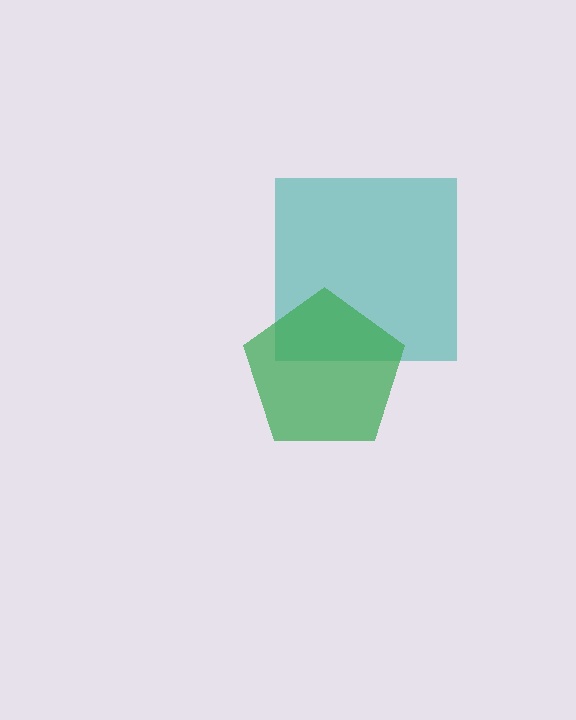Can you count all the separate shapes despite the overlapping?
Yes, there are 2 separate shapes.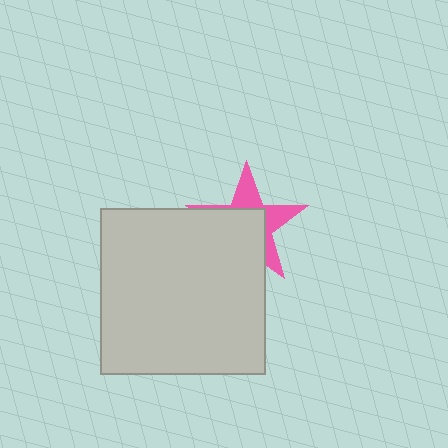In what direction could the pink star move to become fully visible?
The pink star could move toward the upper-right. That would shift it out from behind the light gray square entirely.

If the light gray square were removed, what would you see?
You would see the complete pink star.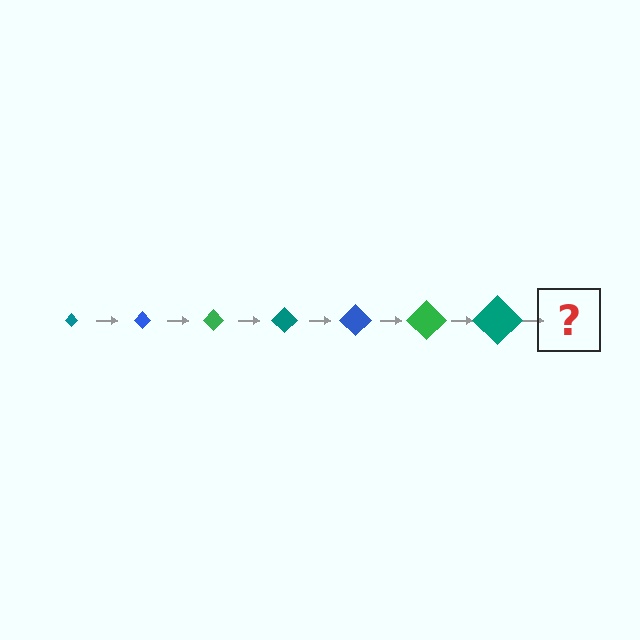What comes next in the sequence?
The next element should be a blue diamond, larger than the previous one.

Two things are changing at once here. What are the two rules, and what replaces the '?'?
The two rules are that the diamond grows larger each step and the color cycles through teal, blue, and green. The '?' should be a blue diamond, larger than the previous one.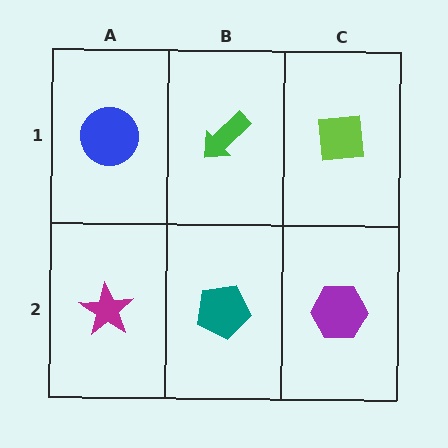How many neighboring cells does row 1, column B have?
3.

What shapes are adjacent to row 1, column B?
A teal pentagon (row 2, column B), a blue circle (row 1, column A), a lime square (row 1, column C).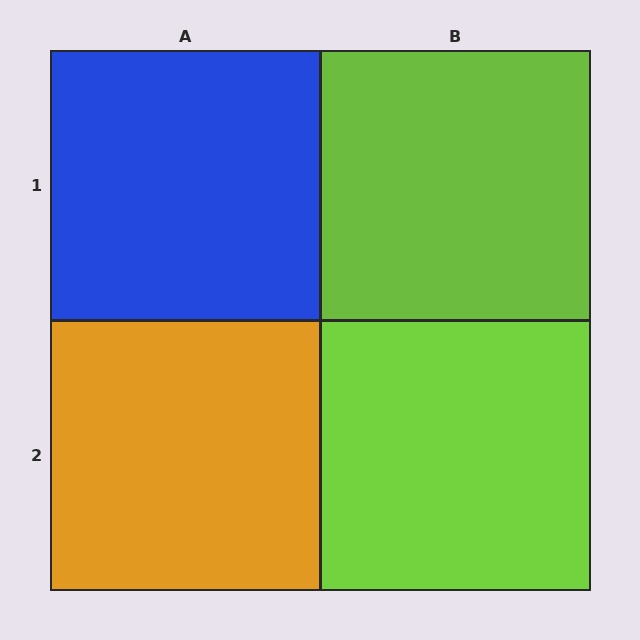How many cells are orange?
1 cell is orange.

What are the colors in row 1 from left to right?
Blue, lime.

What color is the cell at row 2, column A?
Orange.